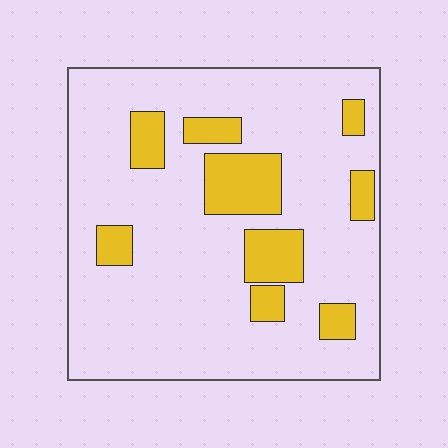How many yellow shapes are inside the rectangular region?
9.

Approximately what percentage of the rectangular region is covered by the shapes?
Approximately 20%.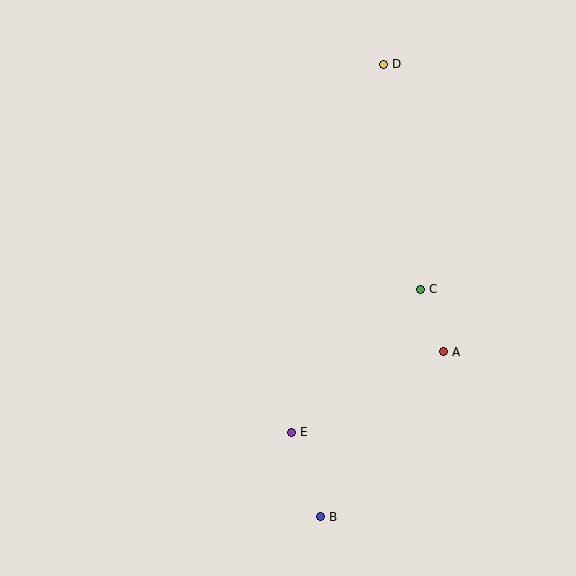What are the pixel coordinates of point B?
Point B is at (320, 517).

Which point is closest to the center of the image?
Point C at (420, 289) is closest to the center.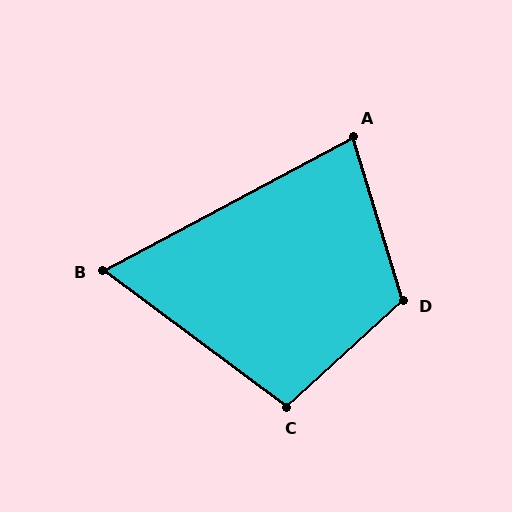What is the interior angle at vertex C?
Approximately 101 degrees (obtuse).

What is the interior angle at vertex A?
Approximately 79 degrees (acute).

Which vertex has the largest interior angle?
D, at approximately 115 degrees.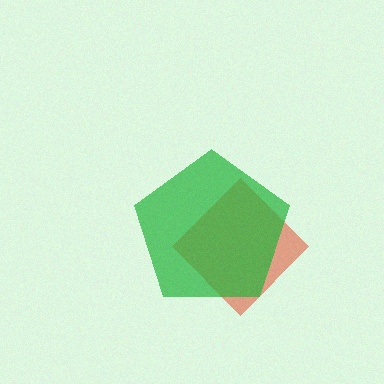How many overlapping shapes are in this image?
There are 2 overlapping shapes in the image.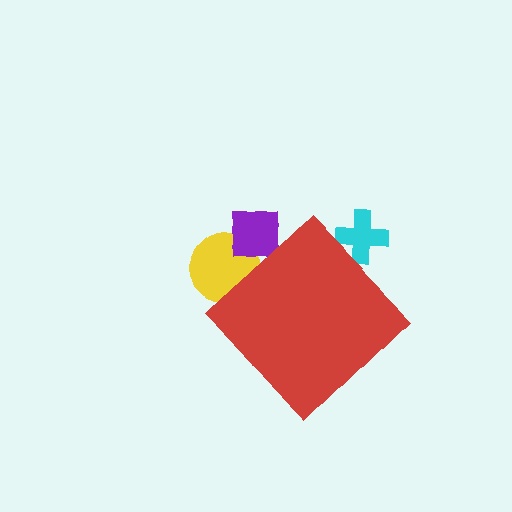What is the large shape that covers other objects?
A red diamond.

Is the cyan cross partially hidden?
Yes, the cyan cross is partially hidden behind the red diamond.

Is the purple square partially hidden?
Yes, the purple square is partially hidden behind the red diamond.